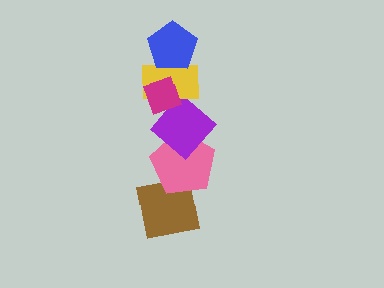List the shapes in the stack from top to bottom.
From top to bottom: the blue pentagon, the magenta diamond, the yellow rectangle, the purple diamond, the pink pentagon, the brown square.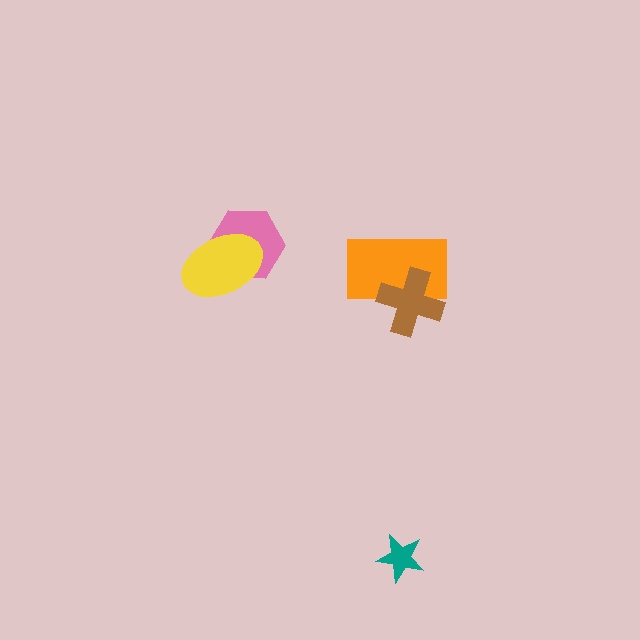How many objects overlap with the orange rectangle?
1 object overlaps with the orange rectangle.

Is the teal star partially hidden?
No, no other shape covers it.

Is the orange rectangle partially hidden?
Yes, it is partially covered by another shape.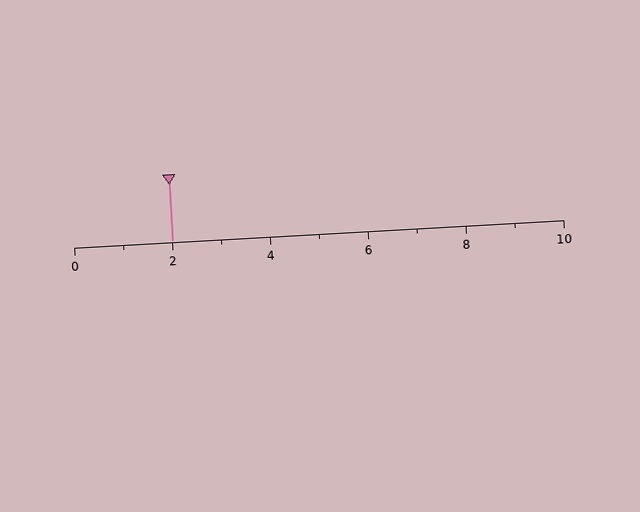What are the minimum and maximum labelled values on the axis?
The axis runs from 0 to 10.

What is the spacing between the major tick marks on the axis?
The major ticks are spaced 2 apart.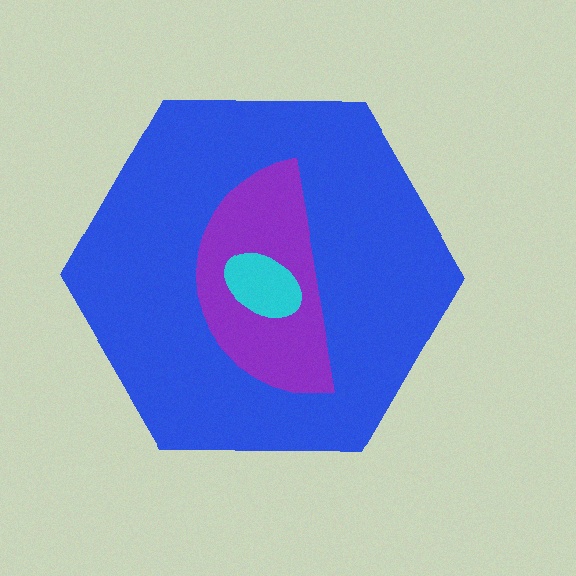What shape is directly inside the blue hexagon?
The purple semicircle.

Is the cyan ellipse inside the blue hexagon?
Yes.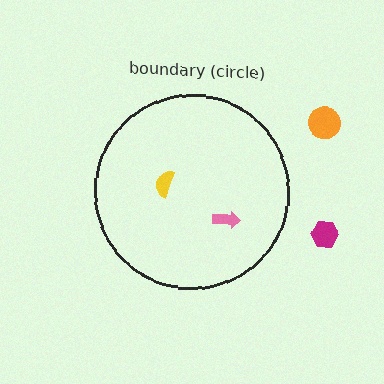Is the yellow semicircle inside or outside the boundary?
Inside.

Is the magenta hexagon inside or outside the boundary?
Outside.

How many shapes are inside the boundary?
2 inside, 2 outside.